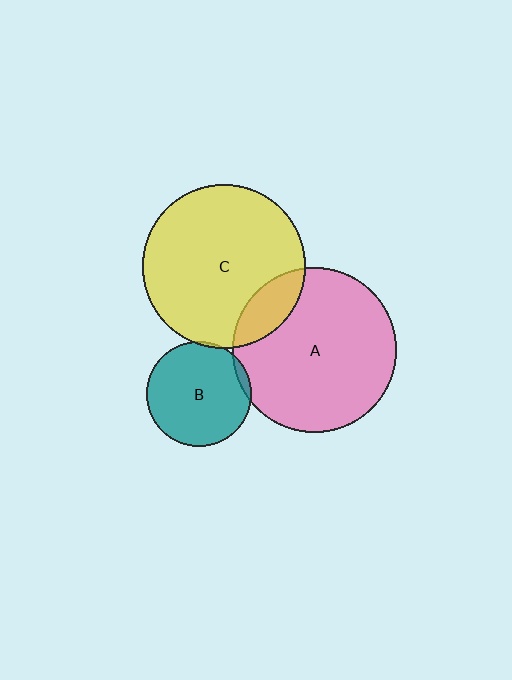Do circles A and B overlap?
Yes.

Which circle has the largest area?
Circle A (pink).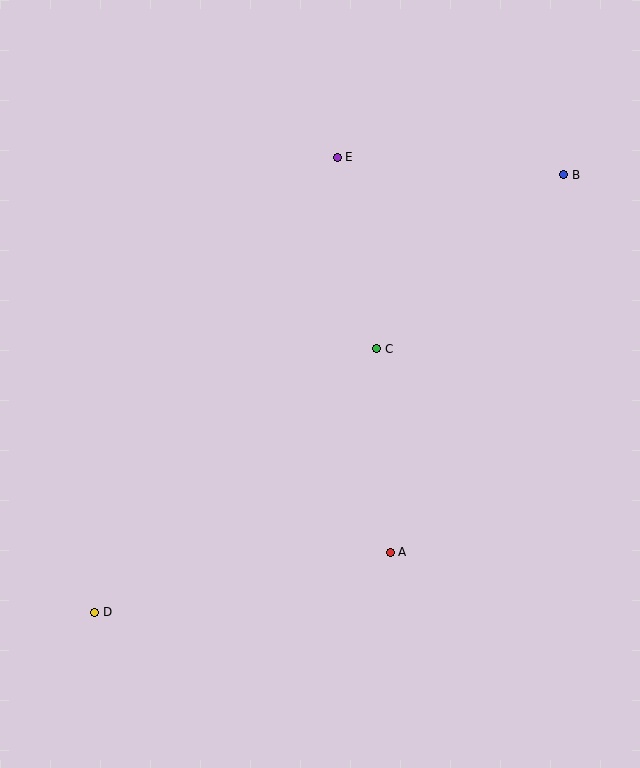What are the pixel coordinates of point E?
Point E is at (337, 157).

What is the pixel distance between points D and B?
The distance between D and B is 641 pixels.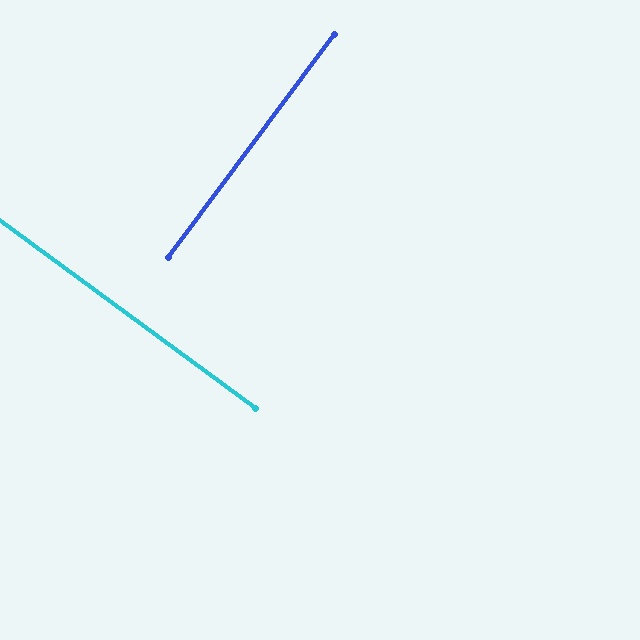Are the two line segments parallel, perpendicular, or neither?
Perpendicular — they meet at approximately 90°.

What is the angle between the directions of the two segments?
Approximately 90 degrees.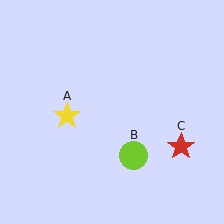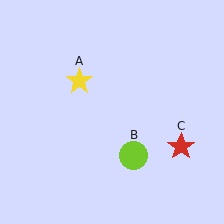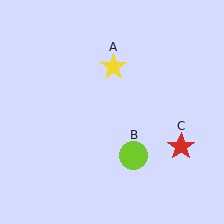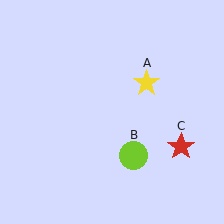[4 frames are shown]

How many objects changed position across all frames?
1 object changed position: yellow star (object A).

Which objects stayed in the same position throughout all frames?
Lime circle (object B) and red star (object C) remained stationary.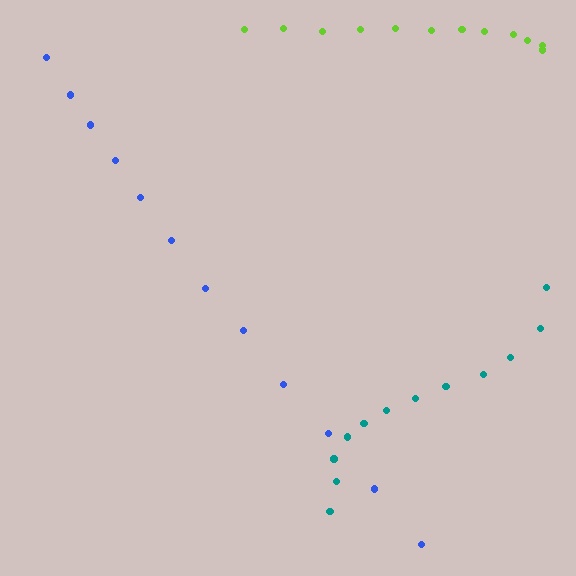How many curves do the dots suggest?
There are 3 distinct paths.